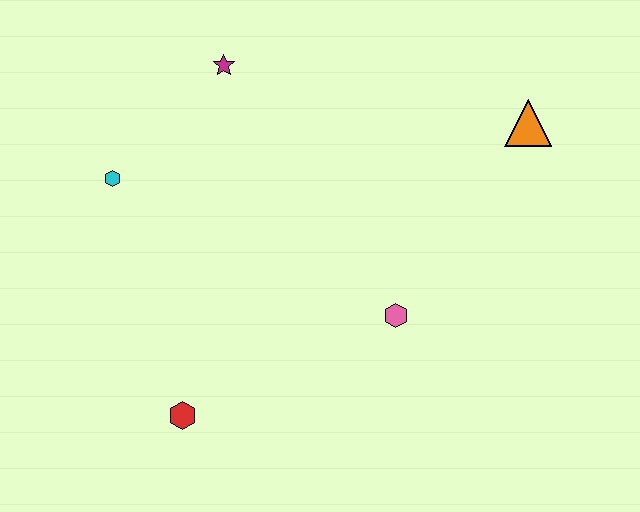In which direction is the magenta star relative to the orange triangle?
The magenta star is to the left of the orange triangle.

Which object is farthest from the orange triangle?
The red hexagon is farthest from the orange triangle.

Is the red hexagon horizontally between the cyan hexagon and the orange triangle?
Yes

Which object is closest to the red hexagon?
The pink hexagon is closest to the red hexagon.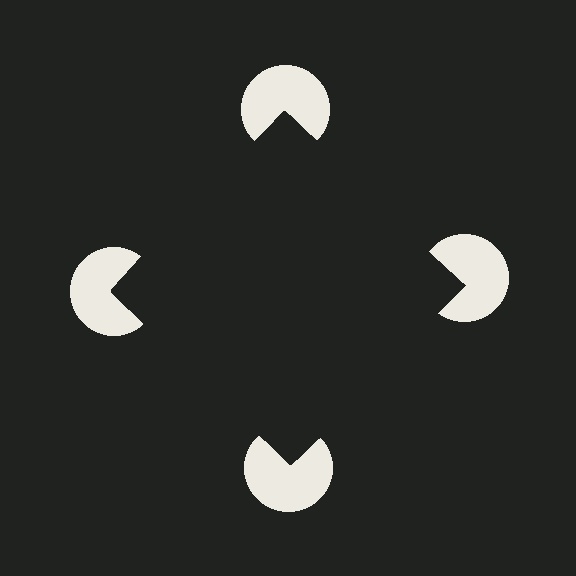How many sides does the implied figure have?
4 sides.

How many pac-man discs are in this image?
There are 4 — one at each vertex of the illusory square.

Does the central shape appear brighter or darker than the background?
It typically appears slightly darker than the background, even though no actual brightness change is drawn.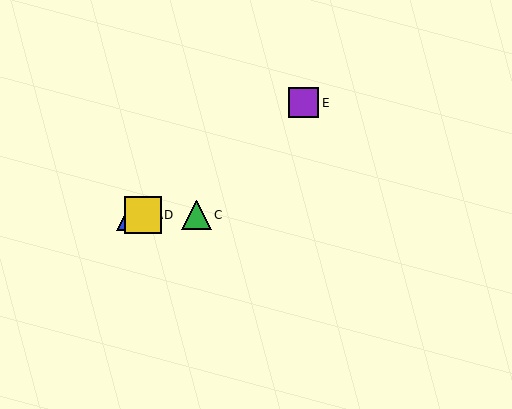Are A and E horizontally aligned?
No, A is at y≈215 and E is at y≈103.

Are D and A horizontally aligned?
Yes, both are at y≈215.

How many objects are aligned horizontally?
4 objects (A, B, C, D) are aligned horizontally.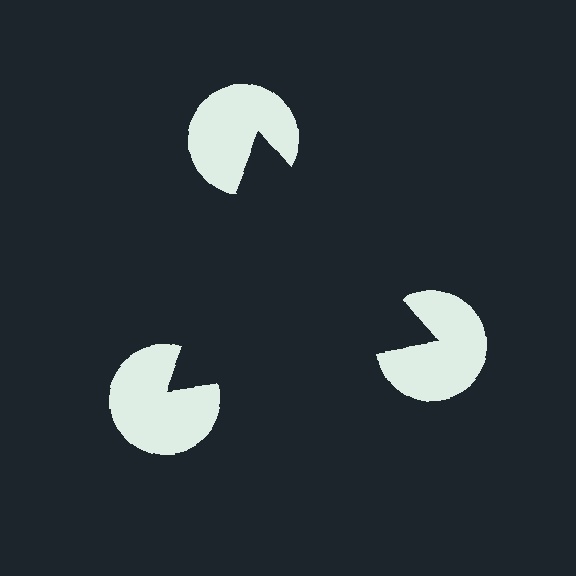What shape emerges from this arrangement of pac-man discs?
An illusory triangle — its edges are inferred from the aligned wedge cuts in the pac-man discs, not physically drawn.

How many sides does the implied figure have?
3 sides.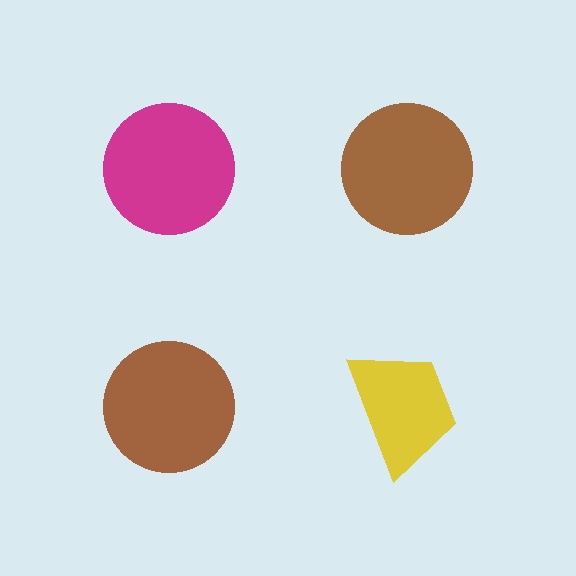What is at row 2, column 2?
A yellow trapezoid.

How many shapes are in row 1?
2 shapes.